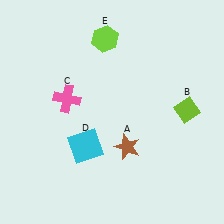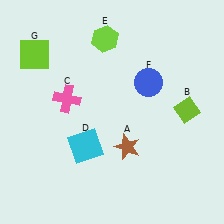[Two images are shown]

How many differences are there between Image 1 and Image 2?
There are 2 differences between the two images.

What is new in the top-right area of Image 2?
A blue circle (F) was added in the top-right area of Image 2.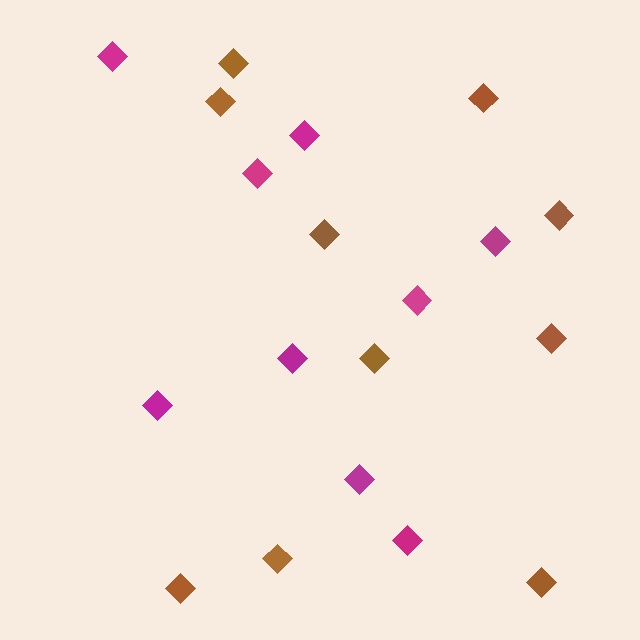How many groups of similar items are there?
There are 2 groups: one group of magenta diamonds (9) and one group of brown diamonds (10).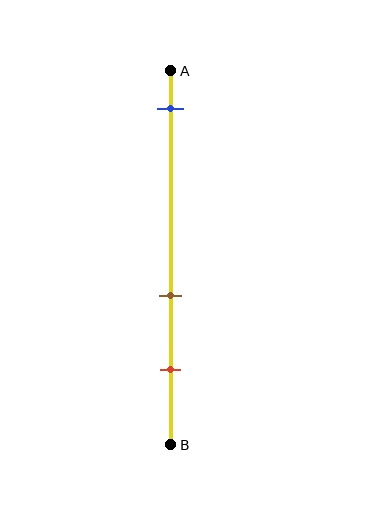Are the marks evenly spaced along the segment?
No, the marks are not evenly spaced.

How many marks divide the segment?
There are 3 marks dividing the segment.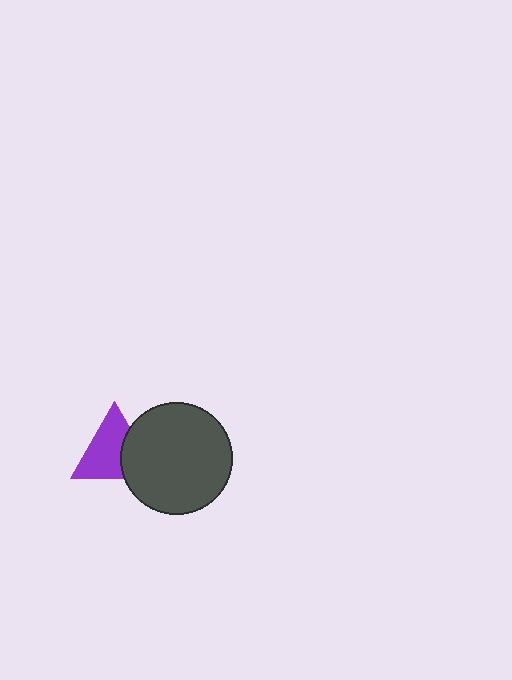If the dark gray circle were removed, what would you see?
You would see the complete purple triangle.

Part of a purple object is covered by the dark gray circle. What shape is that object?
It is a triangle.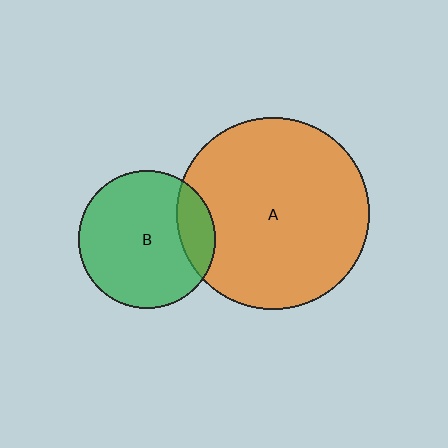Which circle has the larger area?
Circle A (orange).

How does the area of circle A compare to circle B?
Approximately 2.0 times.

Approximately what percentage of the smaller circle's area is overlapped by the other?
Approximately 15%.